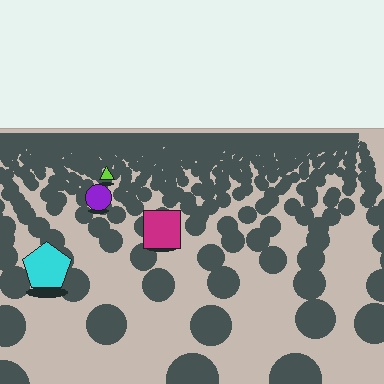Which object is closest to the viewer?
The cyan pentagon is closest. The texture marks near it are larger and more spread out.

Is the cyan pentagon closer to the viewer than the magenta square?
Yes. The cyan pentagon is closer — you can tell from the texture gradient: the ground texture is coarser near it.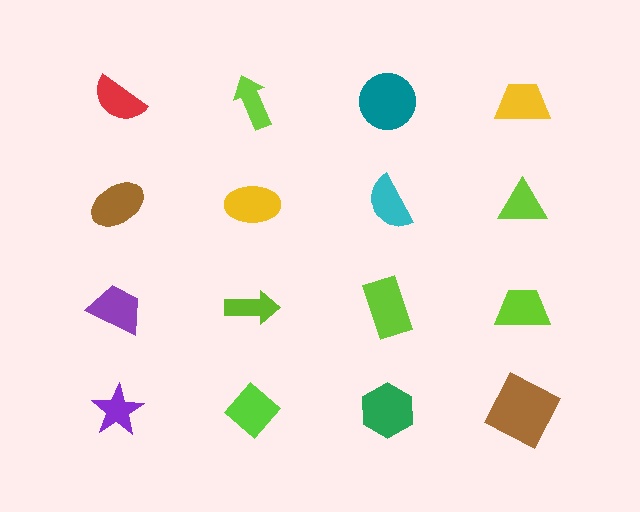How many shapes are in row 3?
4 shapes.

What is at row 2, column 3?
A cyan semicircle.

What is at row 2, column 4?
A lime triangle.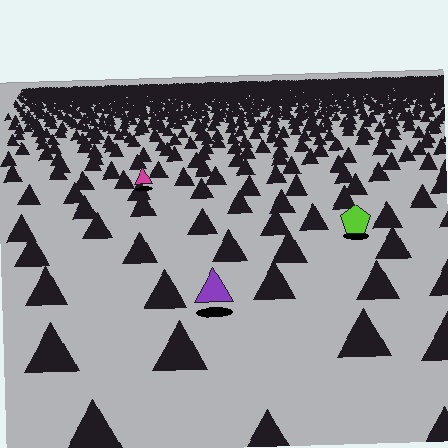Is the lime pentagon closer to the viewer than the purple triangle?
No. The purple triangle is closer — you can tell from the texture gradient: the ground texture is coarser near it.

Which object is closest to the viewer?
The purple triangle is closest. The texture marks near it are larger and more spread out.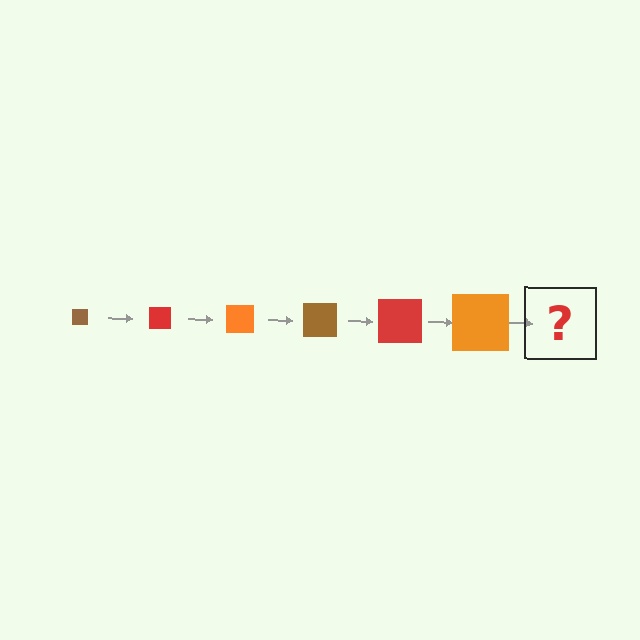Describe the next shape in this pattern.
It should be a brown square, larger than the previous one.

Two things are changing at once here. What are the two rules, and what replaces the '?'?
The two rules are that the square grows larger each step and the color cycles through brown, red, and orange. The '?' should be a brown square, larger than the previous one.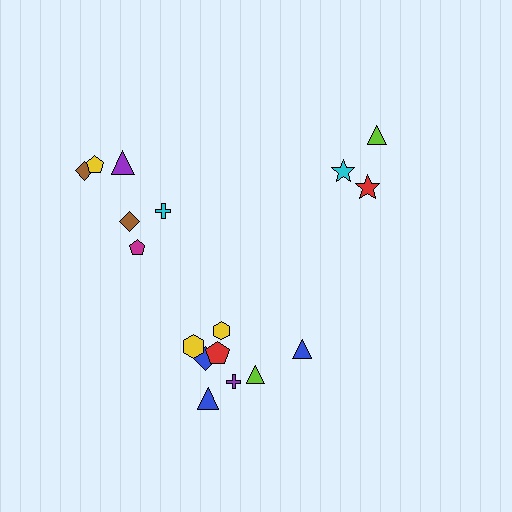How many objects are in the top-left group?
There are 6 objects.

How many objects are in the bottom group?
There are 8 objects.